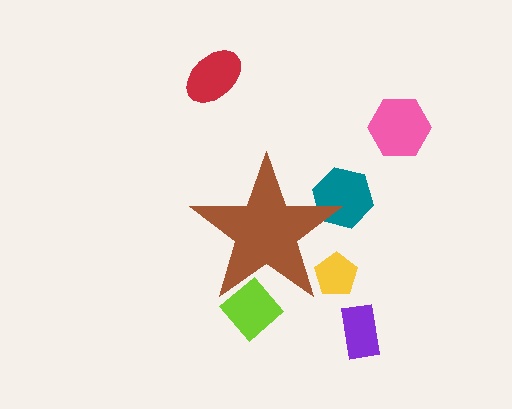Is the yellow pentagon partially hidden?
Yes, the yellow pentagon is partially hidden behind the brown star.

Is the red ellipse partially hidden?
No, the red ellipse is fully visible.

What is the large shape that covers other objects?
A brown star.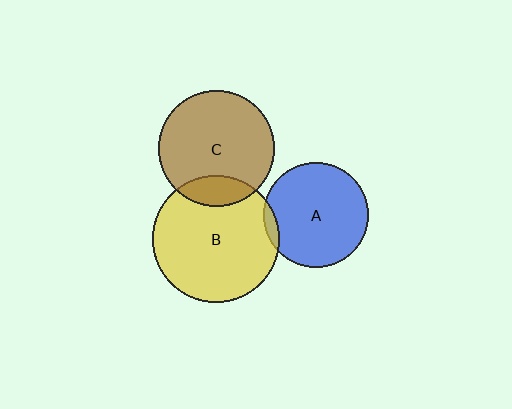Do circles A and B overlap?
Yes.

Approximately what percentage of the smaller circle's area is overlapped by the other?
Approximately 5%.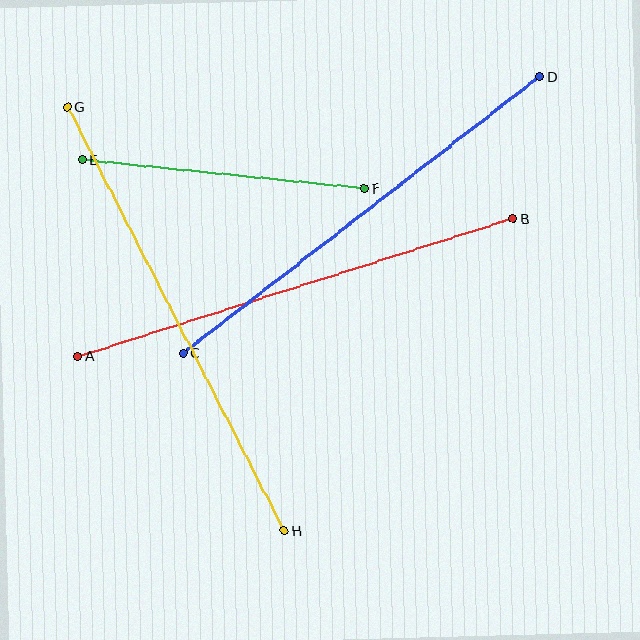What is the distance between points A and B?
The distance is approximately 456 pixels.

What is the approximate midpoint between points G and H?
The midpoint is at approximately (176, 319) pixels.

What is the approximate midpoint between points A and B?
The midpoint is at approximately (295, 288) pixels.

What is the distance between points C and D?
The distance is approximately 451 pixels.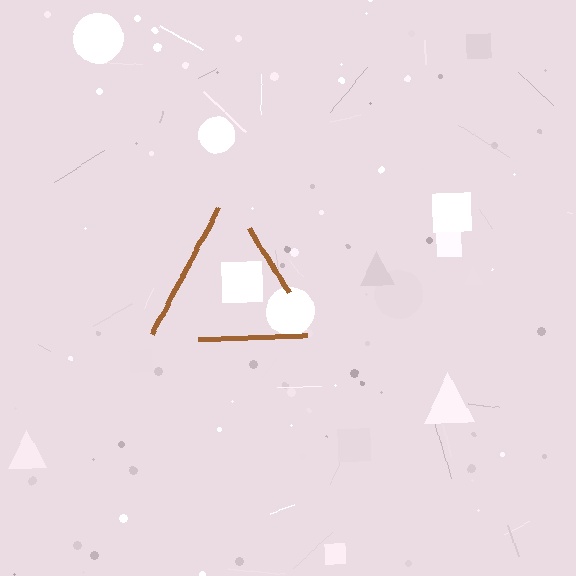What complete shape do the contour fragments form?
The contour fragments form a triangle.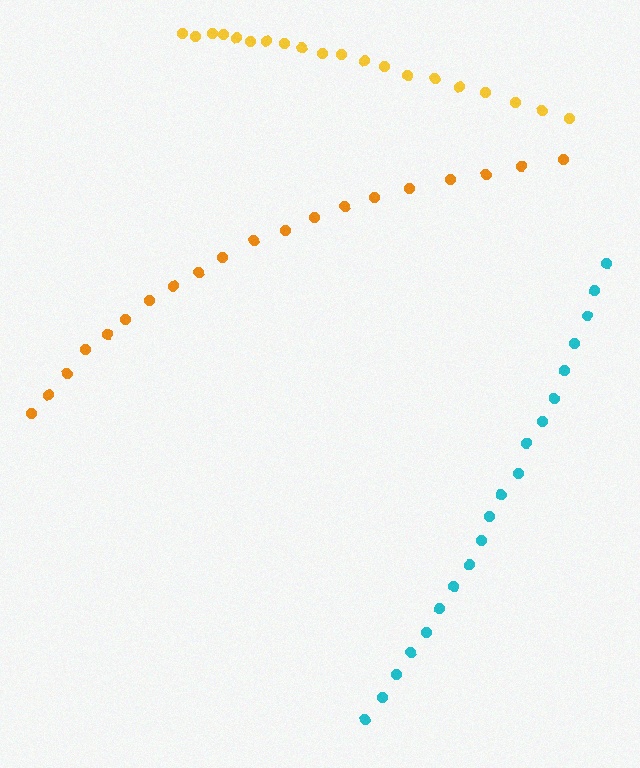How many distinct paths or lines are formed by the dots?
There are 3 distinct paths.